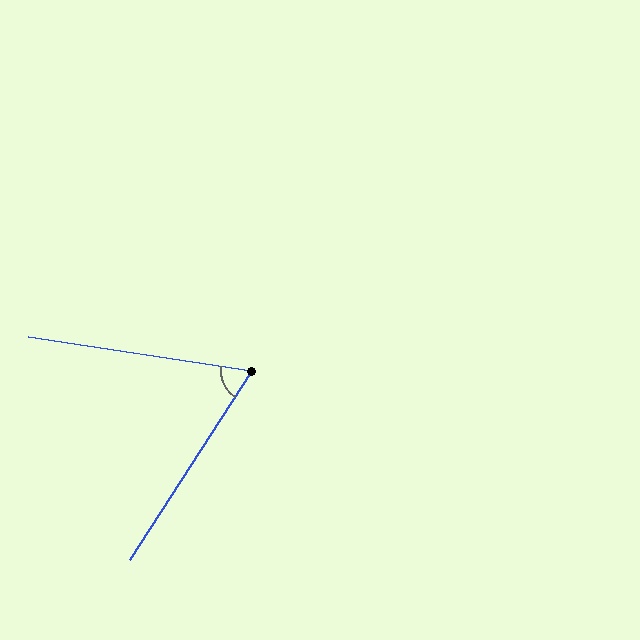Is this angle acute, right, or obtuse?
It is acute.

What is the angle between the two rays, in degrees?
Approximately 66 degrees.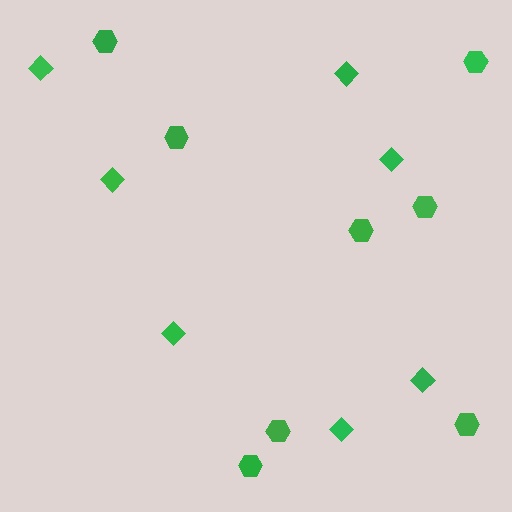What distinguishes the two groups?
There are 2 groups: one group of hexagons (8) and one group of diamonds (7).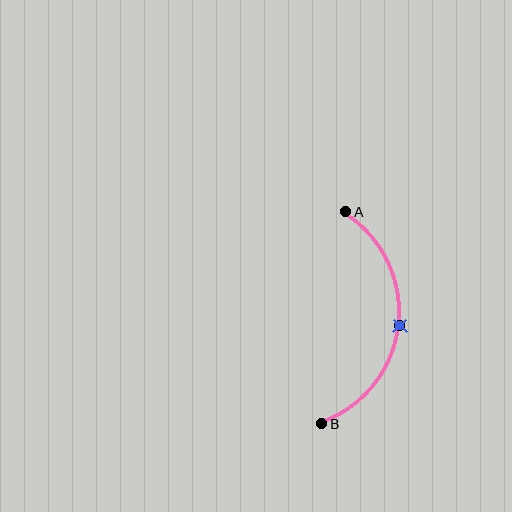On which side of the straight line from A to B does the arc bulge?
The arc bulges to the right of the straight line connecting A and B.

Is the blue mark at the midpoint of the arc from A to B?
Yes. The blue mark lies on the arc at equal arc-length from both A and B — it is the arc midpoint.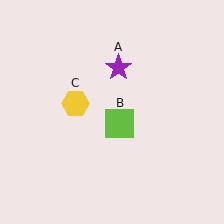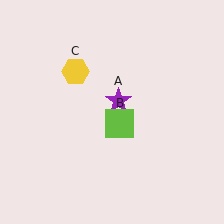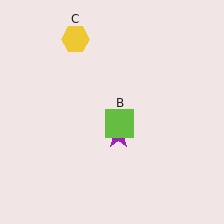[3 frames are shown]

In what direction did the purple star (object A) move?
The purple star (object A) moved down.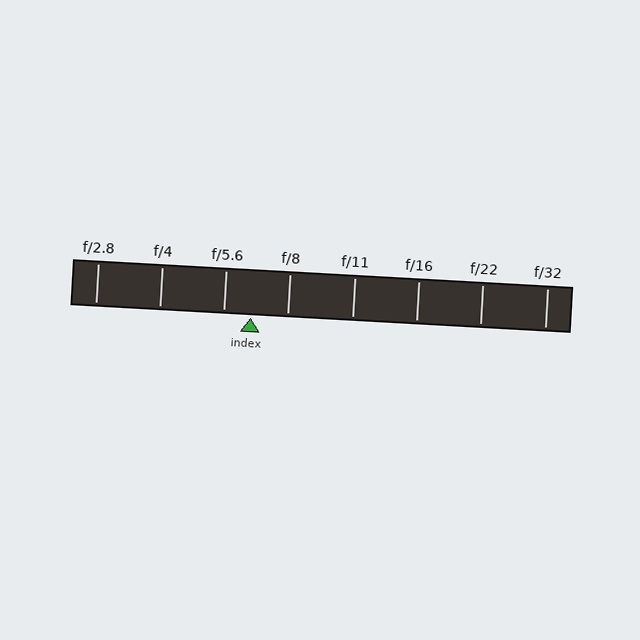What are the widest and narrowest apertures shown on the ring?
The widest aperture shown is f/2.8 and the narrowest is f/32.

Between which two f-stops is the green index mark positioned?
The index mark is between f/5.6 and f/8.